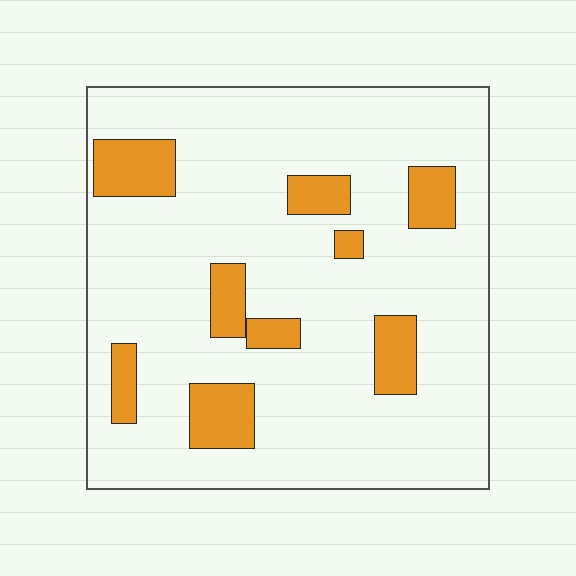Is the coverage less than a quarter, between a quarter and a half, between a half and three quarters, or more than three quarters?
Less than a quarter.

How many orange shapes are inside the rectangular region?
9.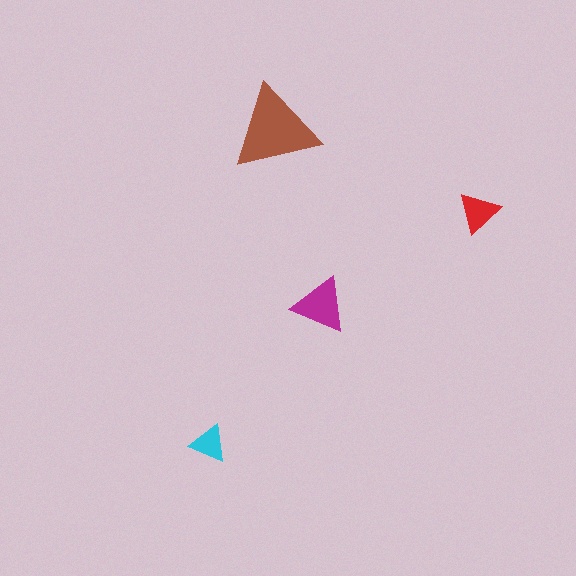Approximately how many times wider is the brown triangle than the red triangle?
About 2 times wider.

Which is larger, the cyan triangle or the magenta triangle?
The magenta one.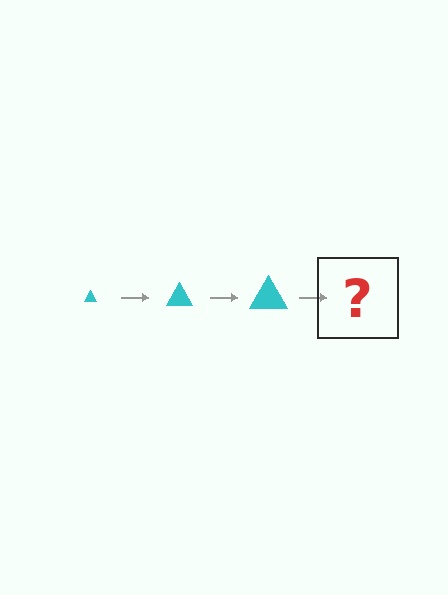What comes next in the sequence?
The next element should be a cyan triangle, larger than the previous one.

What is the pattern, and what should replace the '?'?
The pattern is that the triangle gets progressively larger each step. The '?' should be a cyan triangle, larger than the previous one.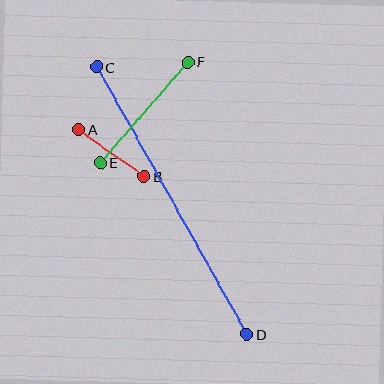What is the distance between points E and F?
The distance is approximately 134 pixels.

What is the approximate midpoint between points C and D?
The midpoint is at approximately (172, 201) pixels.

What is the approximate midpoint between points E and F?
The midpoint is at approximately (144, 112) pixels.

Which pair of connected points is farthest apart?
Points C and D are farthest apart.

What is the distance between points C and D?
The distance is approximately 306 pixels.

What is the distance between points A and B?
The distance is approximately 81 pixels.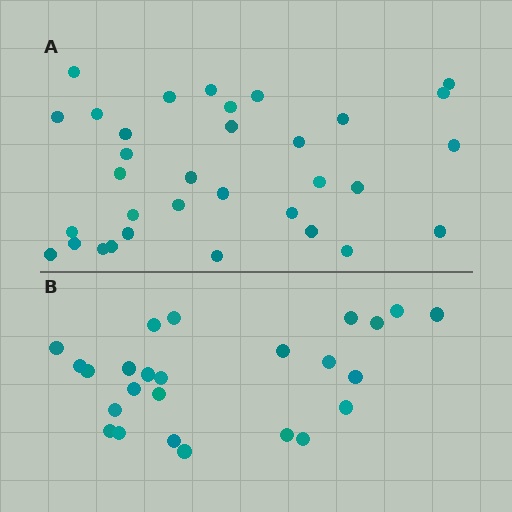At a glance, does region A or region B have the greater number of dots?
Region A (the top region) has more dots.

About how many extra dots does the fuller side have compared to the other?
Region A has roughly 8 or so more dots than region B.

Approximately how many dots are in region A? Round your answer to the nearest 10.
About 30 dots. (The exact count is 33, which rounds to 30.)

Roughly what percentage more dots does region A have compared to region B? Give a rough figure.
About 30% more.